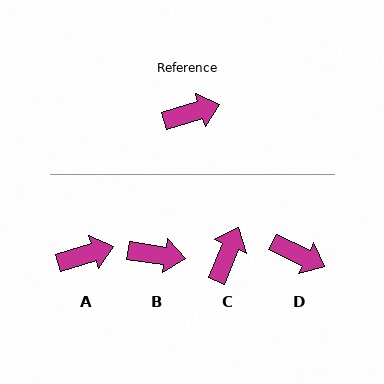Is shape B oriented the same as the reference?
No, it is off by about 25 degrees.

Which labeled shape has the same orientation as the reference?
A.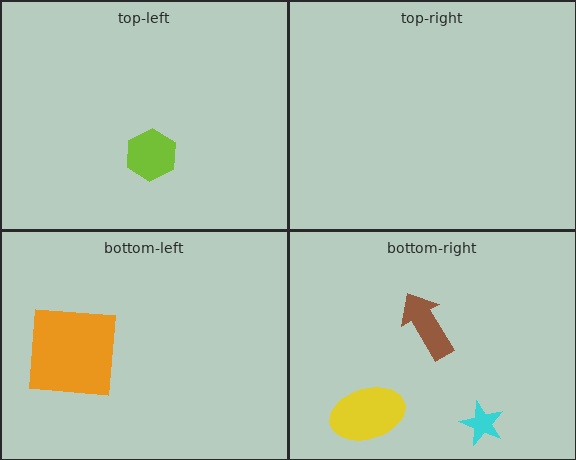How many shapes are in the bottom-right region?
3.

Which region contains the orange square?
The bottom-left region.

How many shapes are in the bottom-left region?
1.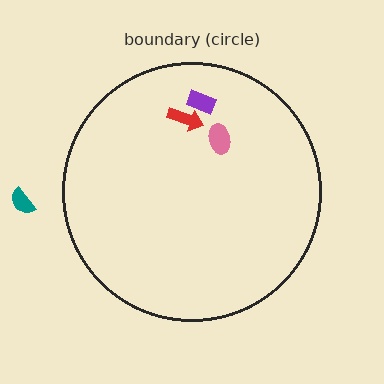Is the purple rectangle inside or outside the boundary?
Inside.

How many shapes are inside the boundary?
3 inside, 1 outside.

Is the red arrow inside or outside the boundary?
Inside.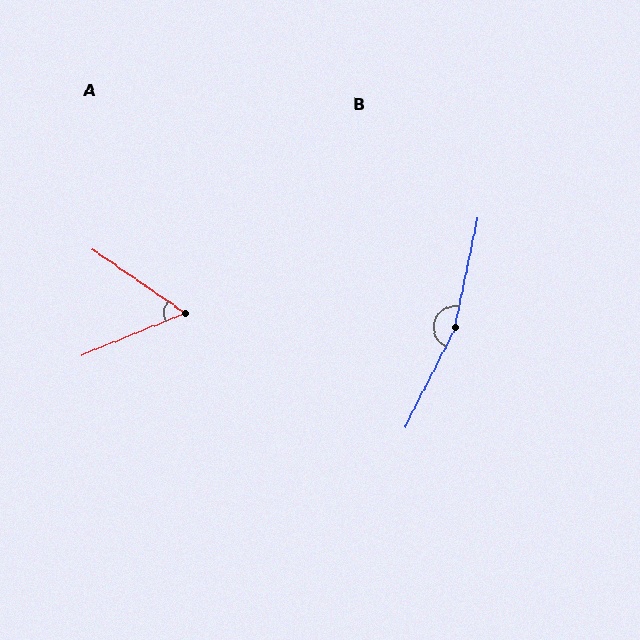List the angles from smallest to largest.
A (57°), B (165°).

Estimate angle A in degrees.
Approximately 57 degrees.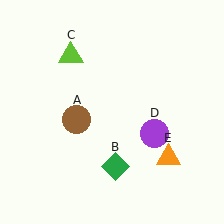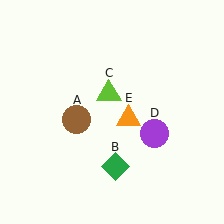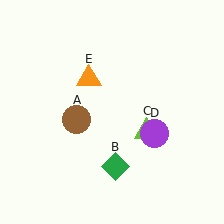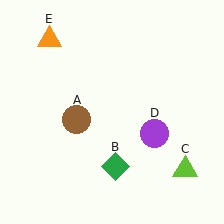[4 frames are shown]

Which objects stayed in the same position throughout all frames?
Brown circle (object A) and green diamond (object B) and purple circle (object D) remained stationary.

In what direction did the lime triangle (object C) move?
The lime triangle (object C) moved down and to the right.